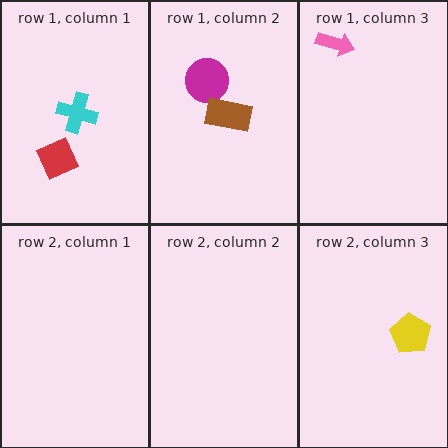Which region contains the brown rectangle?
The row 1, column 2 region.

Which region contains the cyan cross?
The row 1, column 1 region.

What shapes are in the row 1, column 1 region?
The cyan cross, the red square.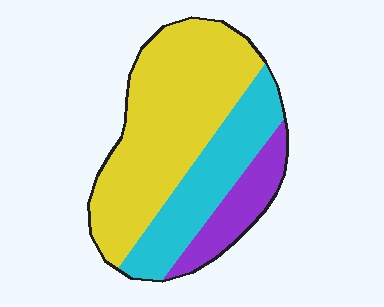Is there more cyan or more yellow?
Yellow.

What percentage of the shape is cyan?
Cyan takes up about one quarter (1/4) of the shape.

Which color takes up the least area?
Purple, at roughly 15%.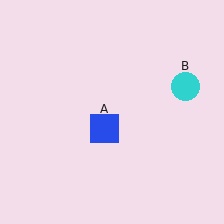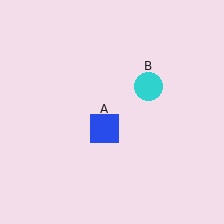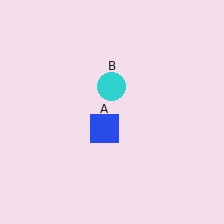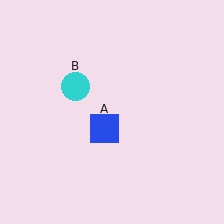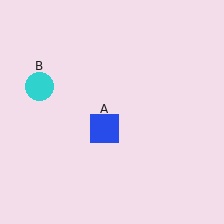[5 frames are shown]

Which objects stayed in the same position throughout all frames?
Blue square (object A) remained stationary.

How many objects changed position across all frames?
1 object changed position: cyan circle (object B).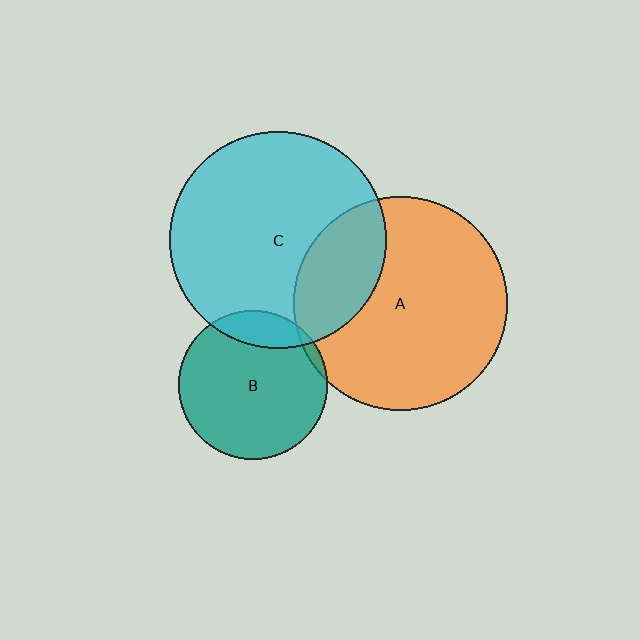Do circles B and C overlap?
Yes.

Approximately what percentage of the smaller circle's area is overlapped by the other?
Approximately 15%.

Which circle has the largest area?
Circle C (cyan).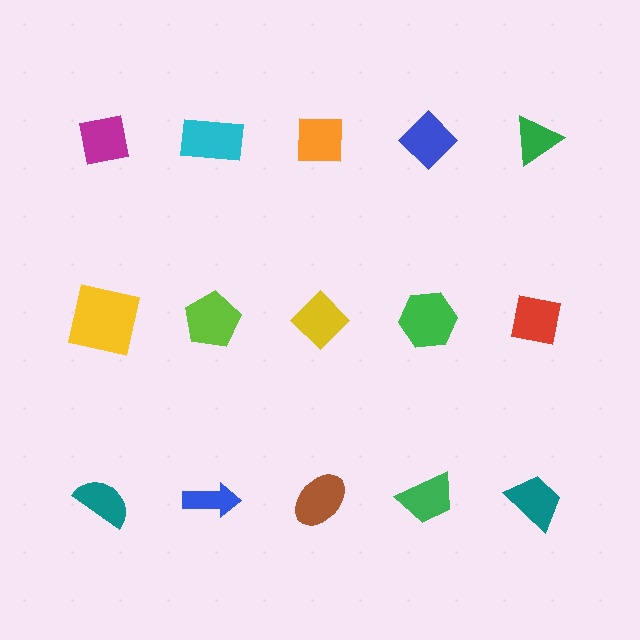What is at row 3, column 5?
A teal trapezoid.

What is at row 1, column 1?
A magenta square.